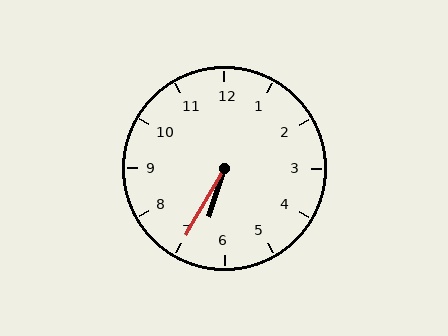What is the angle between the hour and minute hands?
Approximately 12 degrees.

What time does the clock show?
6:35.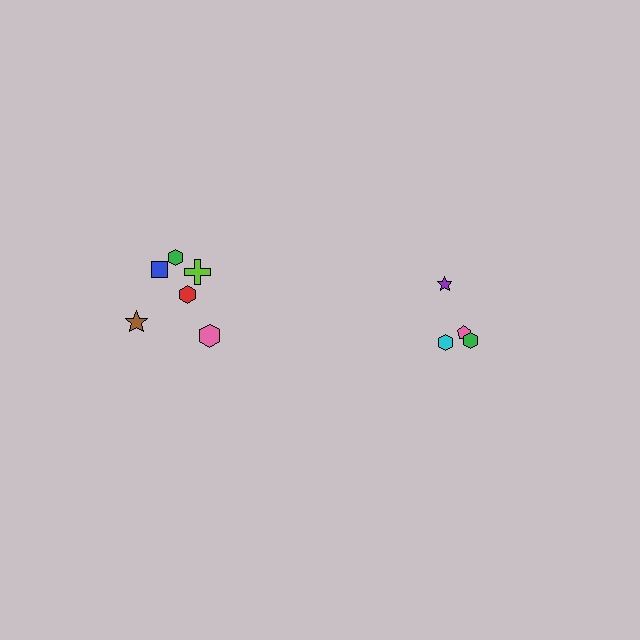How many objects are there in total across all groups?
There are 10 objects.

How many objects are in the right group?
There are 4 objects.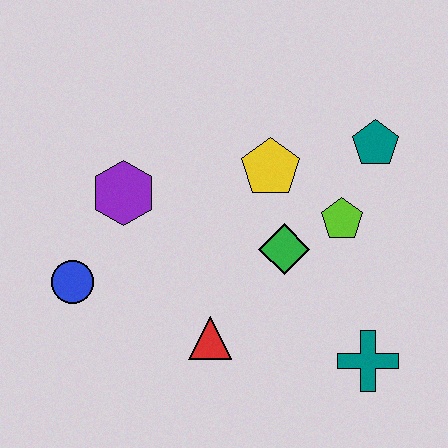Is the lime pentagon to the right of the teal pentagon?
No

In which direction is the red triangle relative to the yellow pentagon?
The red triangle is below the yellow pentagon.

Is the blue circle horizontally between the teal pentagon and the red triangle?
No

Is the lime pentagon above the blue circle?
Yes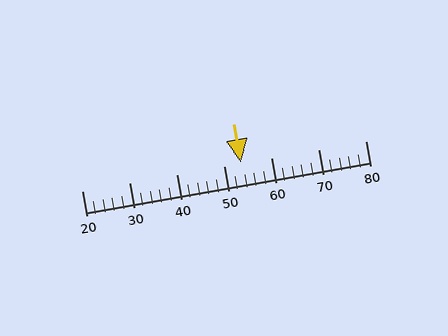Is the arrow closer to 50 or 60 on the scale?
The arrow is closer to 50.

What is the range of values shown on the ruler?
The ruler shows values from 20 to 80.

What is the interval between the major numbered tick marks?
The major tick marks are spaced 10 units apart.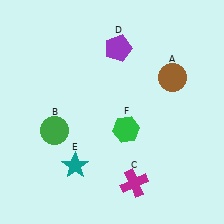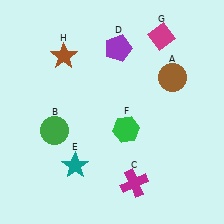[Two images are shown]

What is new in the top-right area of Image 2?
A magenta diamond (G) was added in the top-right area of Image 2.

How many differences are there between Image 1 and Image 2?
There are 2 differences between the two images.